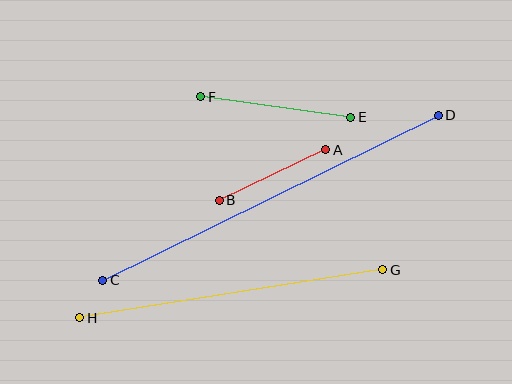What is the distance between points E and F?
The distance is approximately 151 pixels.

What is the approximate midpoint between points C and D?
The midpoint is at approximately (270, 198) pixels.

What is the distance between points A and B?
The distance is approximately 118 pixels.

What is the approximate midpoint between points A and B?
The midpoint is at approximately (272, 175) pixels.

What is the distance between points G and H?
The distance is approximately 307 pixels.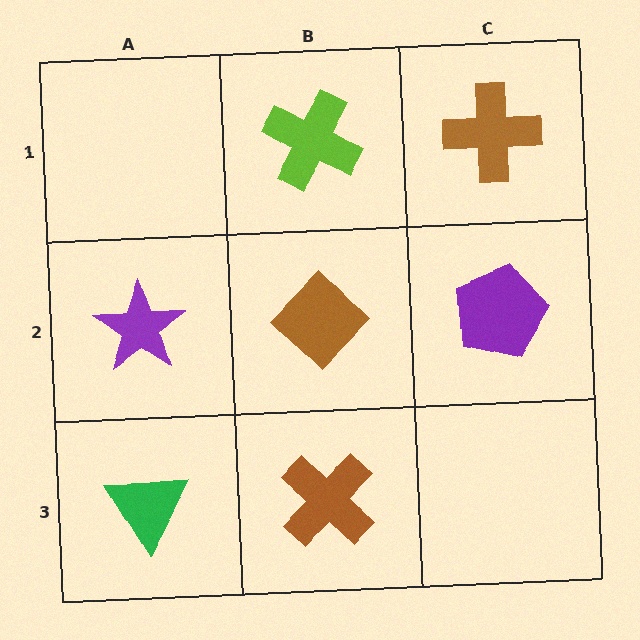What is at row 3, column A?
A green triangle.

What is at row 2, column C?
A purple pentagon.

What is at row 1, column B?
A lime cross.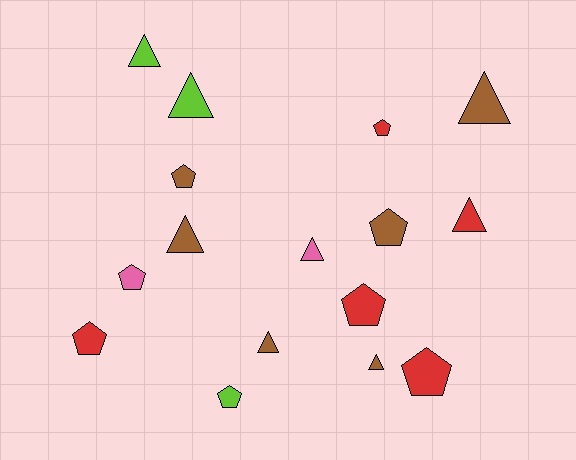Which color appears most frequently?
Brown, with 6 objects.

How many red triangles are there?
There is 1 red triangle.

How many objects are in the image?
There are 16 objects.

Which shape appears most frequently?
Pentagon, with 8 objects.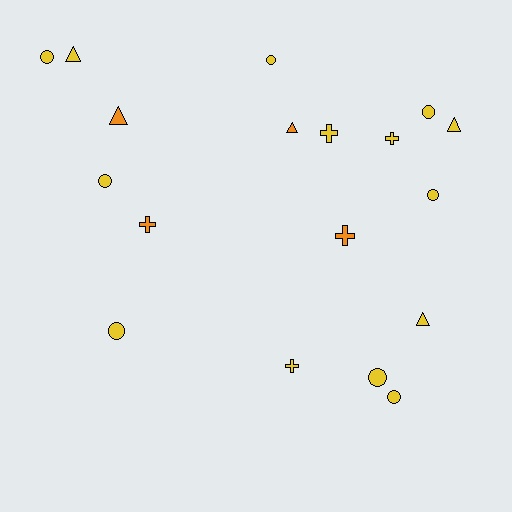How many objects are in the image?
There are 18 objects.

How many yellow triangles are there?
There are 3 yellow triangles.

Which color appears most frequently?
Yellow, with 14 objects.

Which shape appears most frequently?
Circle, with 8 objects.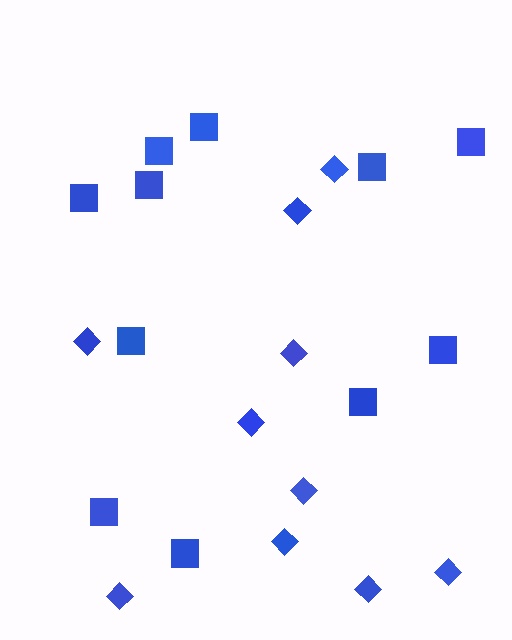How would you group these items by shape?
There are 2 groups: one group of diamonds (10) and one group of squares (11).